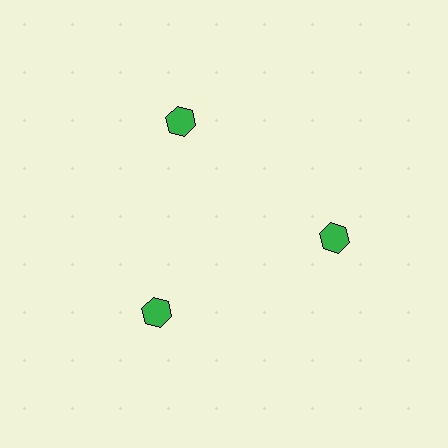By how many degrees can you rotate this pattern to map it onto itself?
The pattern maps onto itself every 120 degrees of rotation.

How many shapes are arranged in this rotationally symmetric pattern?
There are 3 shapes, arranged in 3 groups of 1.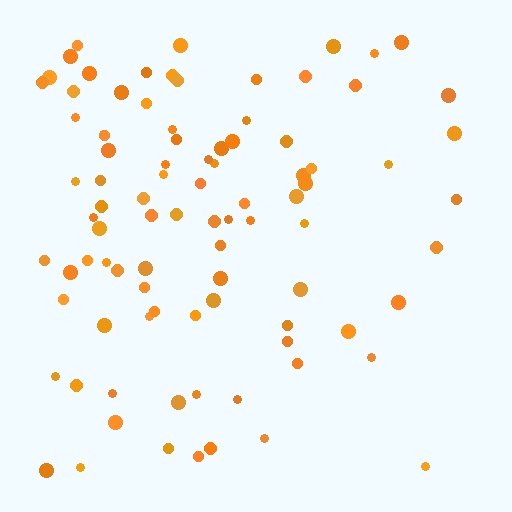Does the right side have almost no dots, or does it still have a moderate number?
Still a moderate number, just noticeably fewer than the left.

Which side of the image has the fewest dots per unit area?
The right.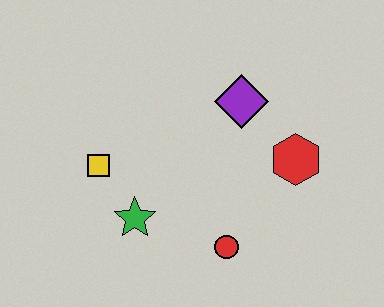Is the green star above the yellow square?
No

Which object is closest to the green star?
The yellow square is closest to the green star.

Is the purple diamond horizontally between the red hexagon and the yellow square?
Yes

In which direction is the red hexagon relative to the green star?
The red hexagon is to the right of the green star.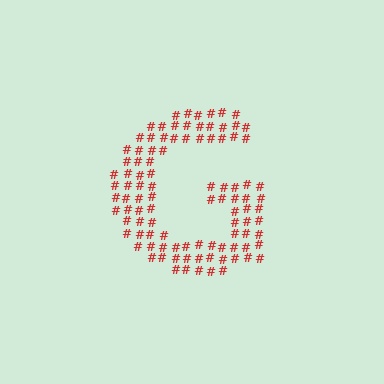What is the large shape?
The large shape is the letter G.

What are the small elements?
The small elements are hash symbols.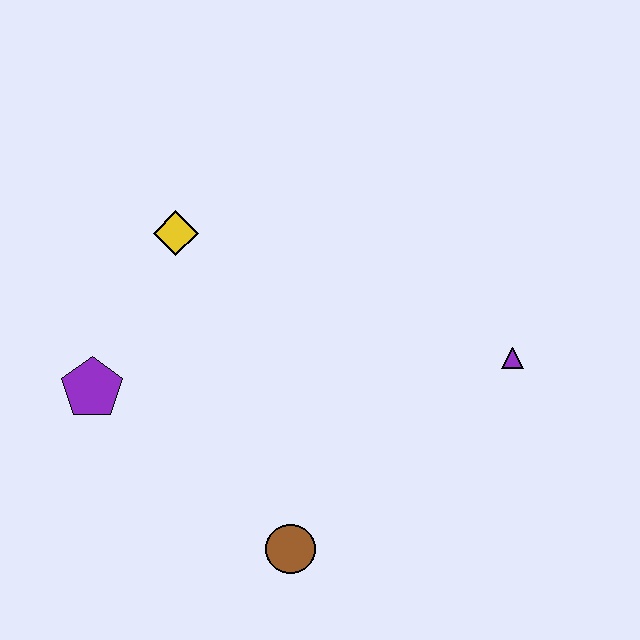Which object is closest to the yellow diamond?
The purple pentagon is closest to the yellow diamond.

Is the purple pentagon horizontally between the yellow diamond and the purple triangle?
No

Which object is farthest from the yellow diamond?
The purple triangle is farthest from the yellow diamond.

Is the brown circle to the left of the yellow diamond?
No